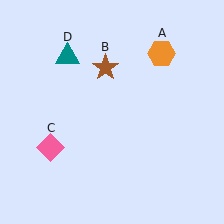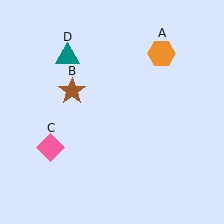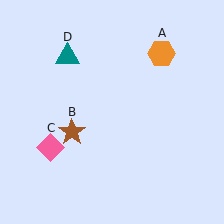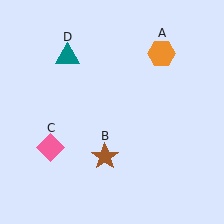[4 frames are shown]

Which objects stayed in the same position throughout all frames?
Orange hexagon (object A) and pink diamond (object C) and teal triangle (object D) remained stationary.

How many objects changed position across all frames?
1 object changed position: brown star (object B).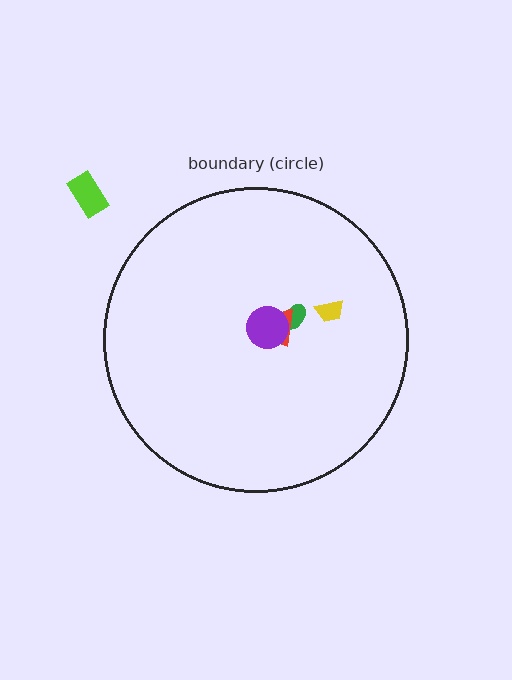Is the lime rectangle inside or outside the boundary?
Outside.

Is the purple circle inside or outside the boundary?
Inside.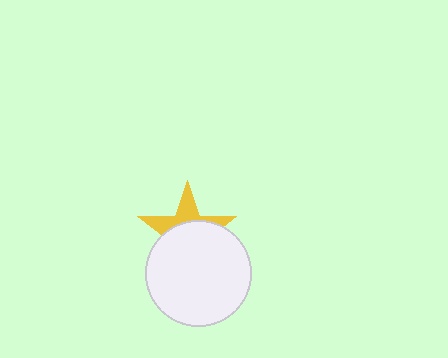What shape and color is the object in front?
The object in front is a white circle.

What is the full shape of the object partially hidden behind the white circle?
The partially hidden object is a yellow star.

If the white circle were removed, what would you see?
You would see the complete yellow star.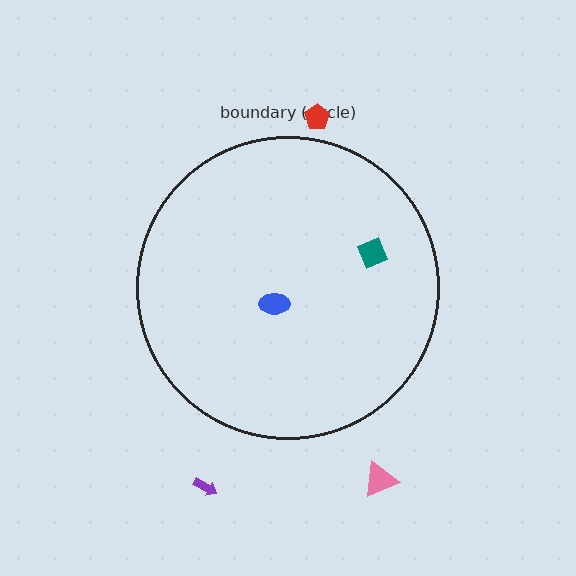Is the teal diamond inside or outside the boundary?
Inside.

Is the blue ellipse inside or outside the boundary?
Inside.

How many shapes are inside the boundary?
2 inside, 3 outside.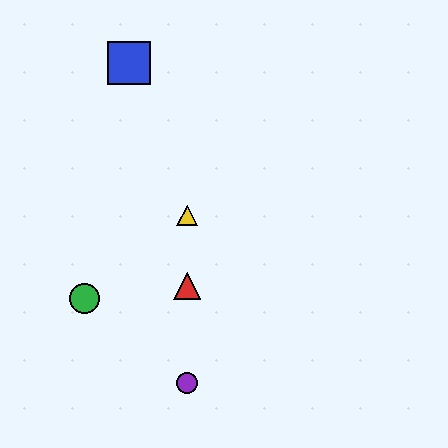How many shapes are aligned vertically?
3 shapes (the red triangle, the yellow triangle, the purple circle) are aligned vertically.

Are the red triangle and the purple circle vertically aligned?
Yes, both are at x≈187.